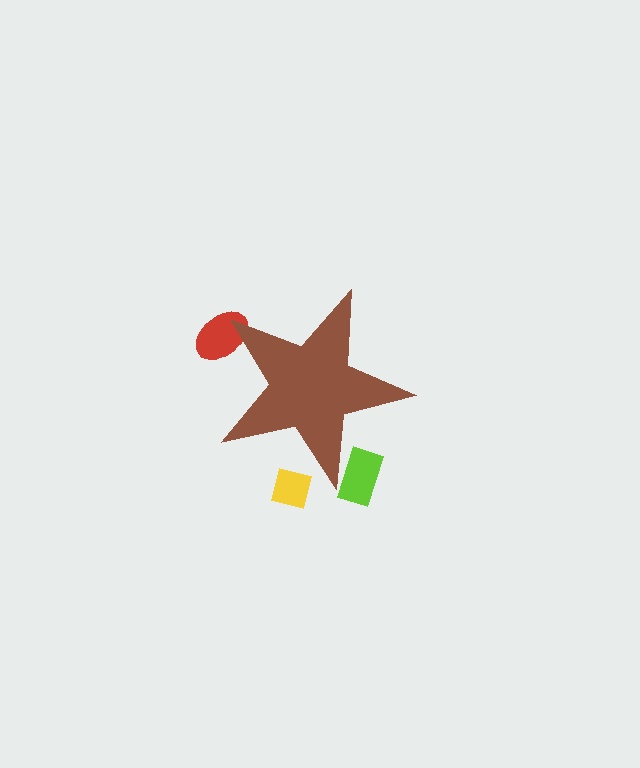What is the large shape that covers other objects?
A brown star.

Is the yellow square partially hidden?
Yes, the yellow square is partially hidden behind the brown star.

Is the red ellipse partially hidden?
Yes, the red ellipse is partially hidden behind the brown star.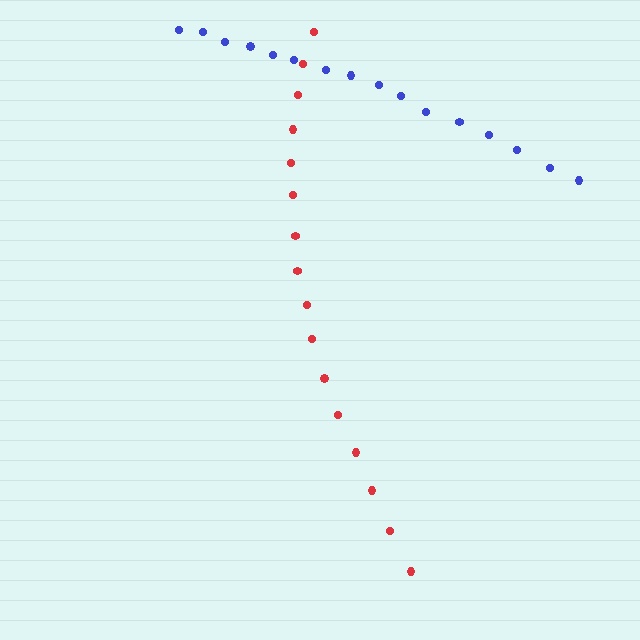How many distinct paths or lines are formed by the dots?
There are 2 distinct paths.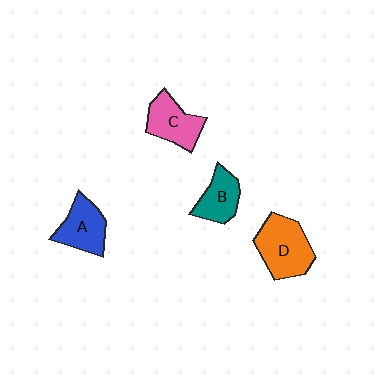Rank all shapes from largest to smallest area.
From largest to smallest: D (orange), C (pink), A (blue), B (teal).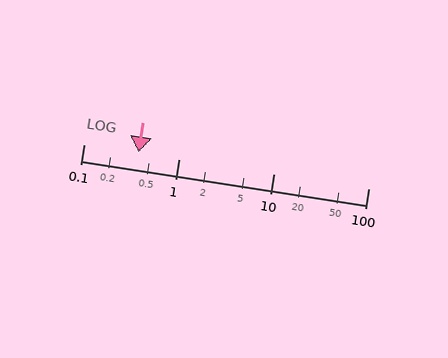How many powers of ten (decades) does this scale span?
The scale spans 3 decades, from 0.1 to 100.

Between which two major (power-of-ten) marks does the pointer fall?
The pointer is between 0.1 and 1.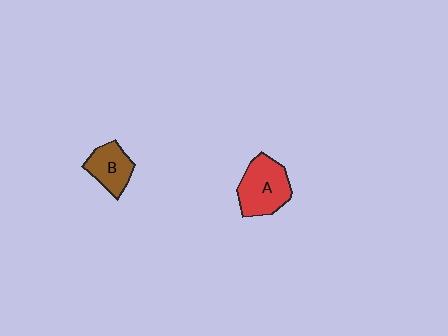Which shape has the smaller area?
Shape B (brown).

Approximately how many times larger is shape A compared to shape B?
Approximately 1.4 times.